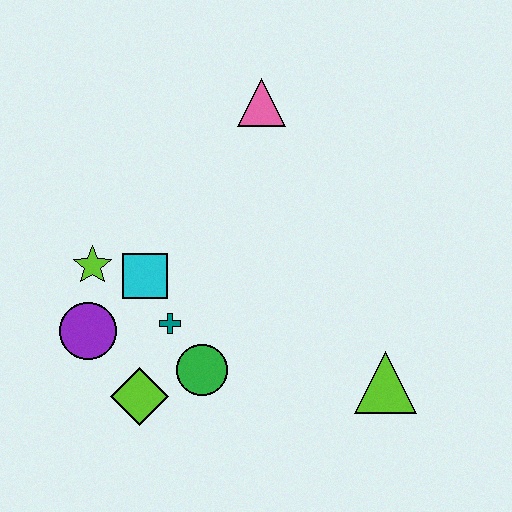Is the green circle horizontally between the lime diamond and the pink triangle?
Yes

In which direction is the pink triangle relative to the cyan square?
The pink triangle is above the cyan square.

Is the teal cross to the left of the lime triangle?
Yes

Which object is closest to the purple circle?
The lime star is closest to the purple circle.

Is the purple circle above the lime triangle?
Yes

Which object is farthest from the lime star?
The lime triangle is farthest from the lime star.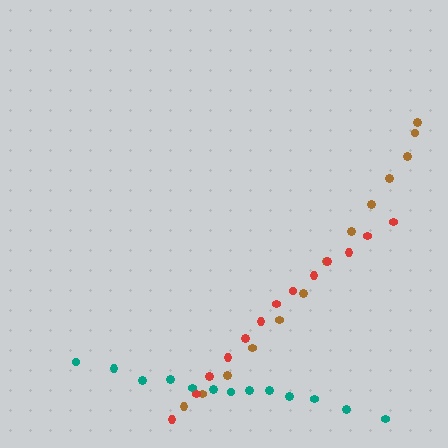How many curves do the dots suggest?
There are 3 distinct paths.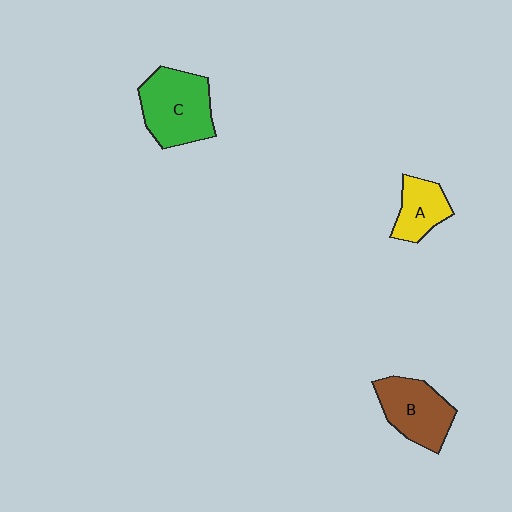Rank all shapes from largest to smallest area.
From largest to smallest: C (green), B (brown), A (yellow).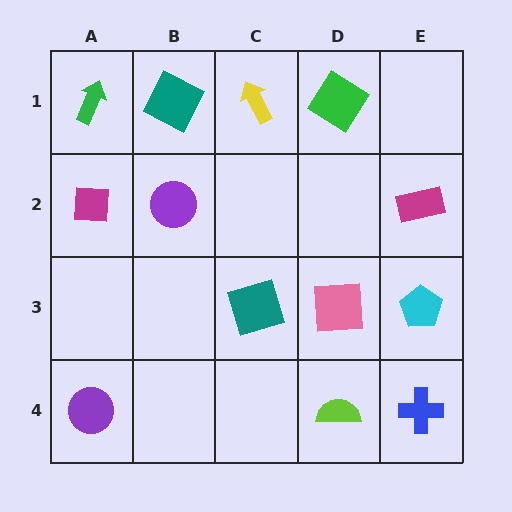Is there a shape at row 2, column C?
No, that cell is empty.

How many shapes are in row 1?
4 shapes.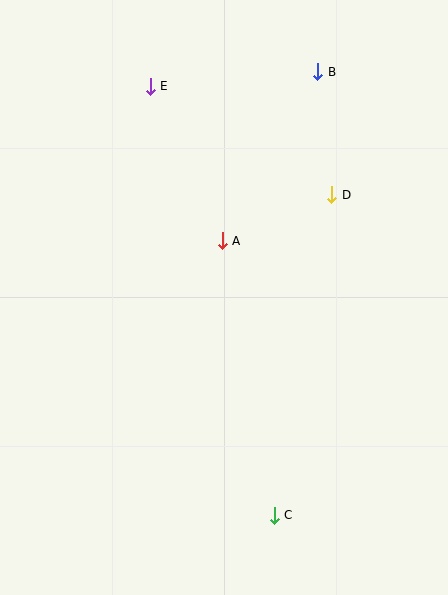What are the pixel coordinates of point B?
Point B is at (318, 72).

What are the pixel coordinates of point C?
Point C is at (274, 515).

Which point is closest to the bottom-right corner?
Point C is closest to the bottom-right corner.